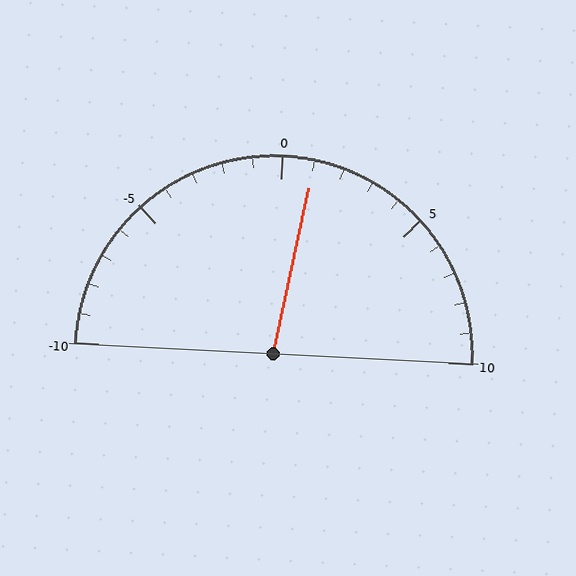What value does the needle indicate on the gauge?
The needle indicates approximately 1.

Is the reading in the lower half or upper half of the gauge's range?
The reading is in the upper half of the range (-10 to 10).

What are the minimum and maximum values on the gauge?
The gauge ranges from -10 to 10.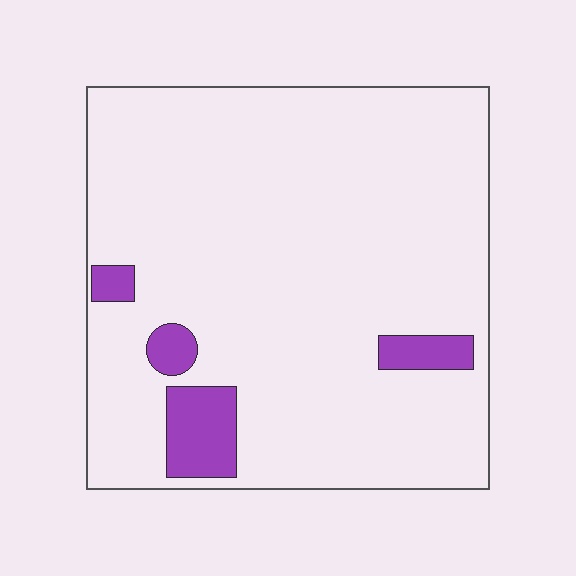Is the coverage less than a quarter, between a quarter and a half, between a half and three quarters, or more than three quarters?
Less than a quarter.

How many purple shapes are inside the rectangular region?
4.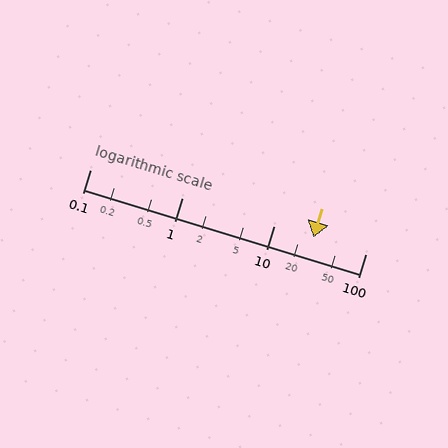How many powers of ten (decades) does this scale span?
The scale spans 3 decades, from 0.1 to 100.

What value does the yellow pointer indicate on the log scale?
The pointer indicates approximately 27.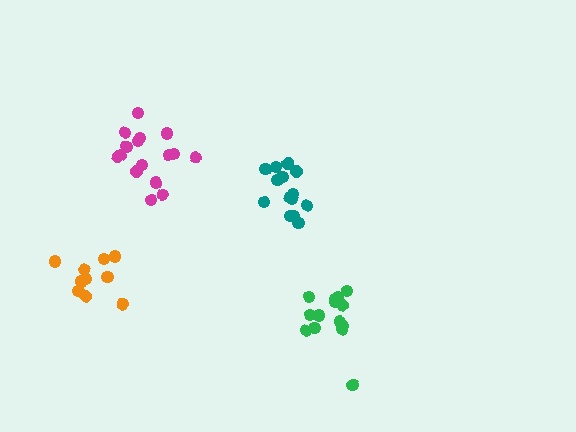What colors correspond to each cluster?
The clusters are colored: green, magenta, teal, orange.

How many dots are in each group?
Group 1: 15 dots, Group 2: 16 dots, Group 3: 14 dots, Group 4: 11 dots (56 total).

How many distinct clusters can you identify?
There are 4 distinct clusters.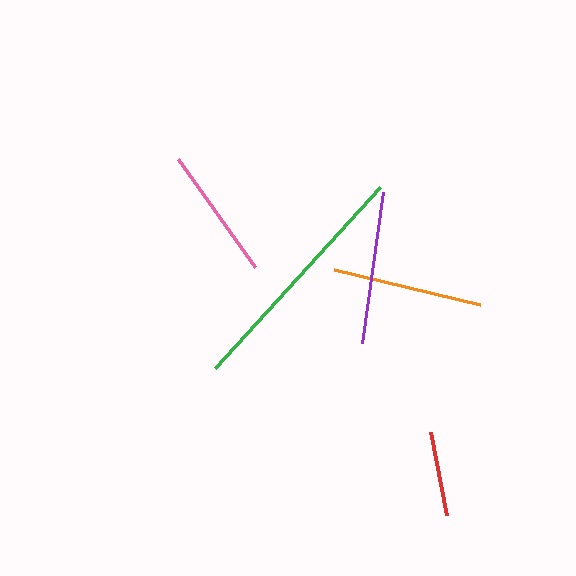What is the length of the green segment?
The green segment is approximately 245 pixels long.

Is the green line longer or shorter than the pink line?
The green line is longer than the pink line.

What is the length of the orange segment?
The orange segment is approximately 150 pixels long.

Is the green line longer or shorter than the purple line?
The green line is longer than the purple line.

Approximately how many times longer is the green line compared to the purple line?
The green line is approximately 1.6 times the length of the purple line.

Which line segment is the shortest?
The red line is the shortest at approximately 85 pixels.